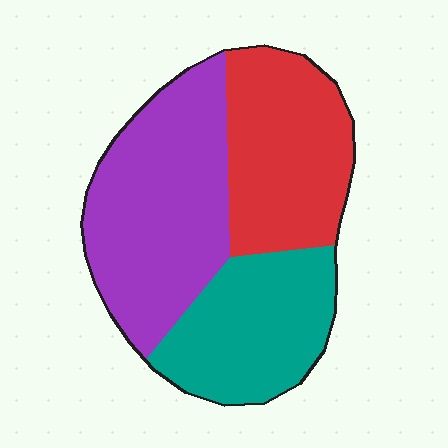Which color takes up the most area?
Purple, at roughly 40%.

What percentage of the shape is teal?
Teal takes up about one quarter (1/4) of the shape.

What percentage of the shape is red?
Red covers 31% of the shape.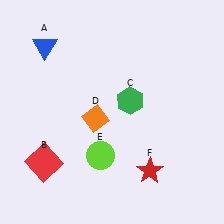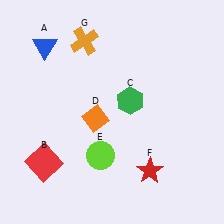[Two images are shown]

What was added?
An orange cross (G) was added in Image 2.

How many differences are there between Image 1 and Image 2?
There is 1 difference between the two images.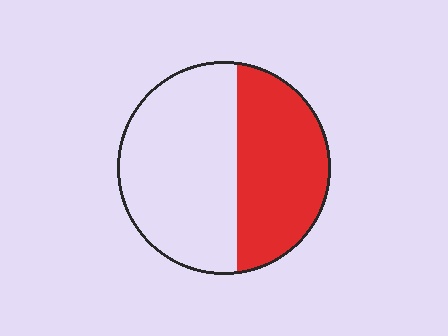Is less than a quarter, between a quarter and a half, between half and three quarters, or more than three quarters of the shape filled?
Between a quarter and a half.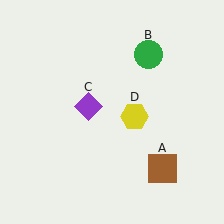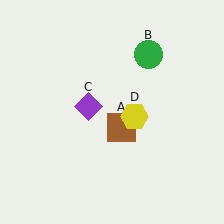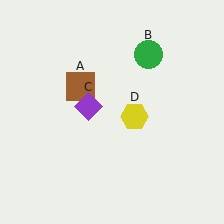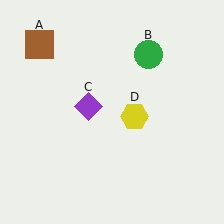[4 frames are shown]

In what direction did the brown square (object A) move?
The brown square (object A) moved up and to the left.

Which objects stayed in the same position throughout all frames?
Green circle (object B) and purple diamond (object C) and yellow hexagon (object D) remained stationary.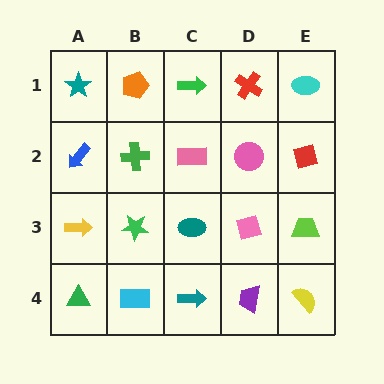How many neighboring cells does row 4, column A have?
2.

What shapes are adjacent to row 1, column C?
A pink rectangle (row 2, column C), an orange pentagon (row 1, column B), a red cross (row 1, column D).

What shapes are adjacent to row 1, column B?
A green cross (row 2, column B), a teal star (row 1, column A), a green arrow (row 1, column C).